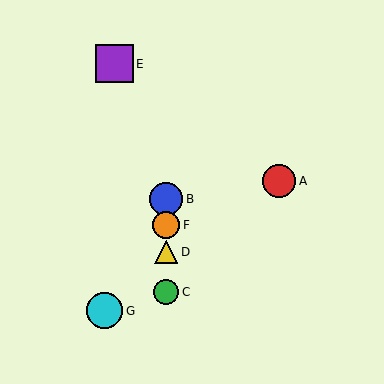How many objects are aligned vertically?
4 objects (B, C, D, F) are aligned vertically.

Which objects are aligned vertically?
Objects B, C, D, F are aligned vertically.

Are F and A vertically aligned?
No, F is at x≈166 and A is at x≈279.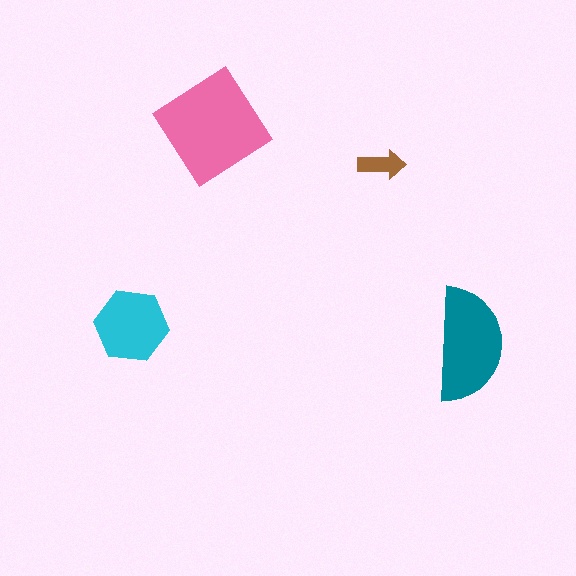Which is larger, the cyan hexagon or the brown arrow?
The cyan hexagon.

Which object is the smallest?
The brown arrow.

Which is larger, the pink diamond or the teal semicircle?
The pink diamond.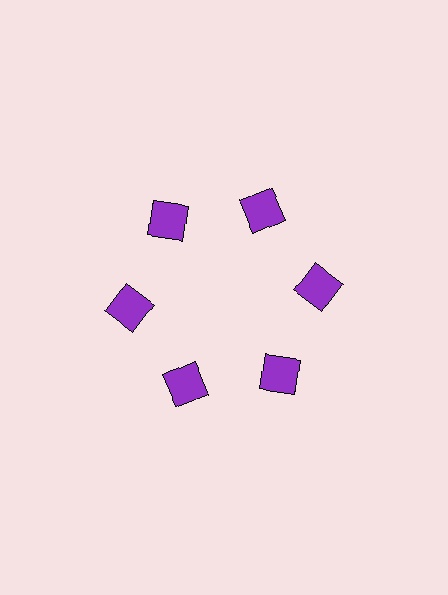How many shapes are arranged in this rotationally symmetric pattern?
There are 6 shapes, arranged in 6 groups of 1.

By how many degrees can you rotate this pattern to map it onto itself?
The pattern maps onto itself every 60 degrees of rotation.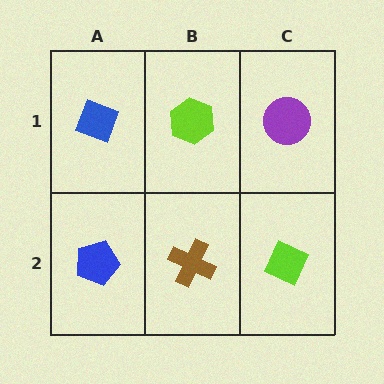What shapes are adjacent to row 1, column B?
A brown cross (row 2, column B), a blue diamond (row 1, column A), a purple circle (row 1, column C).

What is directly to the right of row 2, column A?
A brown cross.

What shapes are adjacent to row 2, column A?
A blue diamond (row 1, column A), a brown cross (row 2, column B).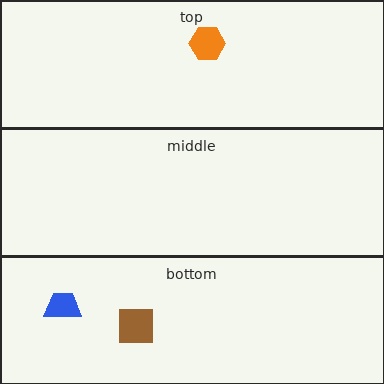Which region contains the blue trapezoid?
The bottom region.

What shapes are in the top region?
The orange hexagon.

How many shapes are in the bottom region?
2.